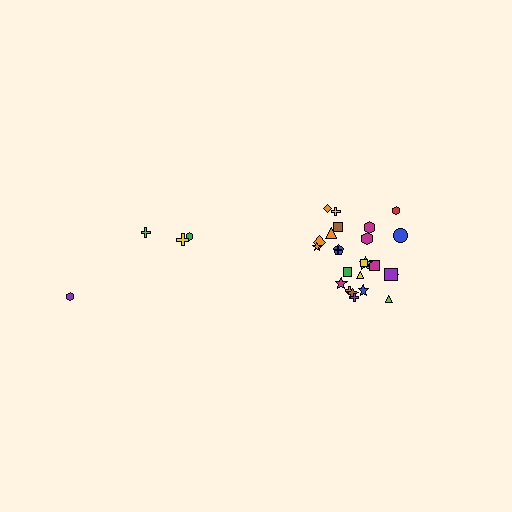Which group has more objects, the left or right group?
The right group.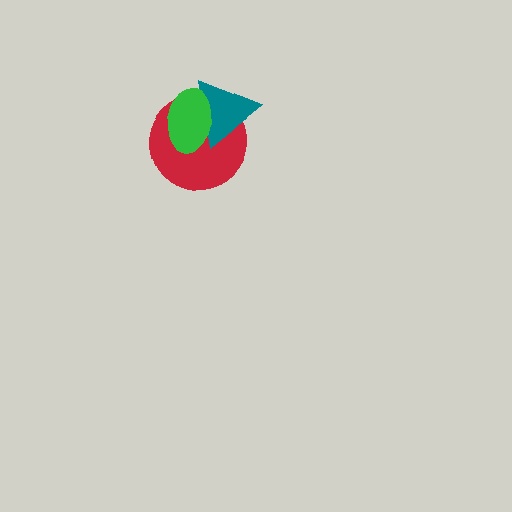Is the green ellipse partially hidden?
No, no other shape covers it.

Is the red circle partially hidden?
Yes, it is partially covered by another shape.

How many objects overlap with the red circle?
2 objects overlap with the red circle.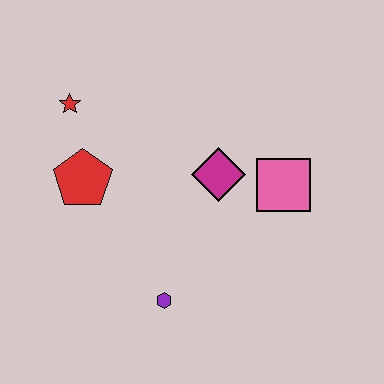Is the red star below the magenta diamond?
No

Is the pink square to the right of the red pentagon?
Yes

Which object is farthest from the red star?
The pink square is farthest from the red star.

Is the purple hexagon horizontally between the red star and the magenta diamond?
Yes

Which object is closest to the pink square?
The magenta diamond is closest to the pink square.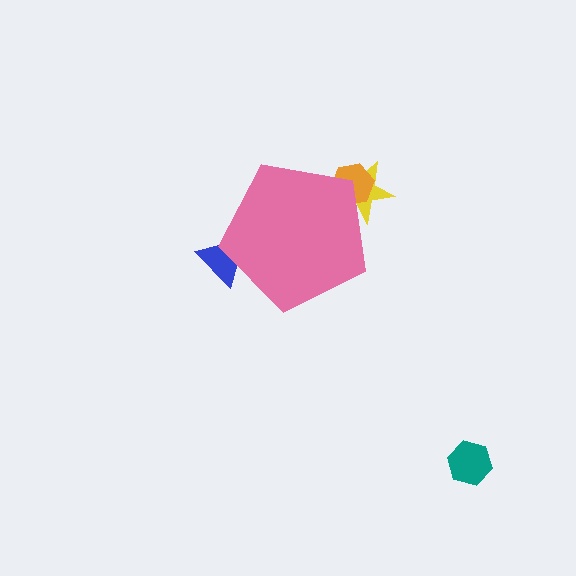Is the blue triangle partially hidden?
Yes, the blue triangle is partially hidden behind the pink pentagon.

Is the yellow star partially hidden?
Yes, the yellow star is partially hidden behind the pink pentagon.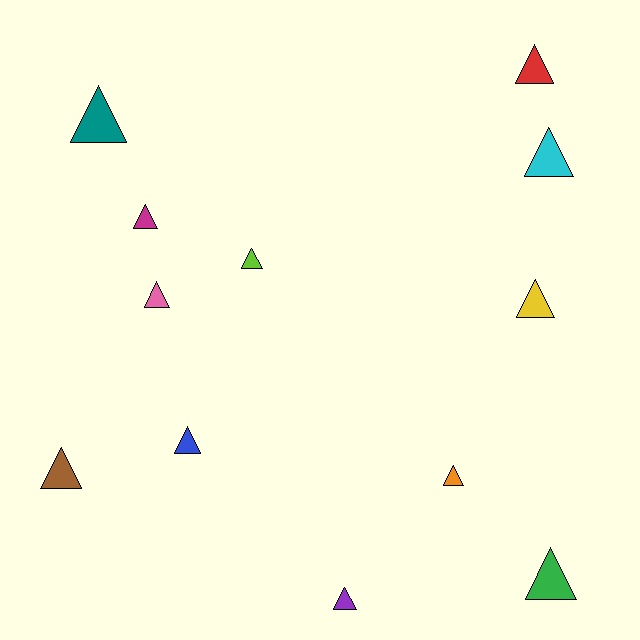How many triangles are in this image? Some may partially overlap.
There are 12 triangles.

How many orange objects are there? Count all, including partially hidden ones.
There is 1 orange object.